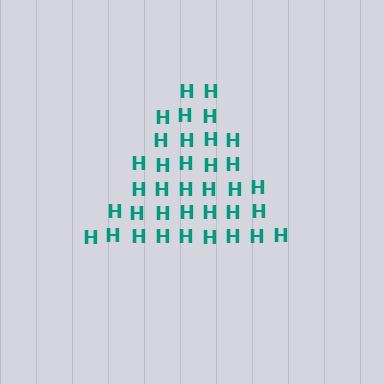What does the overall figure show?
The overall figure shows a triangle.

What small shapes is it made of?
It is made of small letter H's.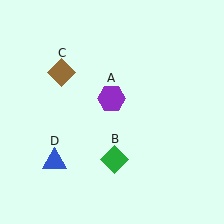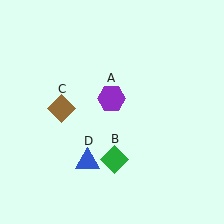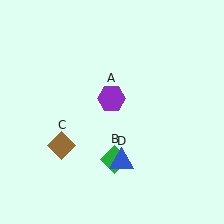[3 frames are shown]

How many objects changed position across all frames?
2 objects changed position: brown diamond (object C), blue triangle (object D).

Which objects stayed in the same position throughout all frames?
Purple hexagon (object A) and green diamond (object B) remained stationary.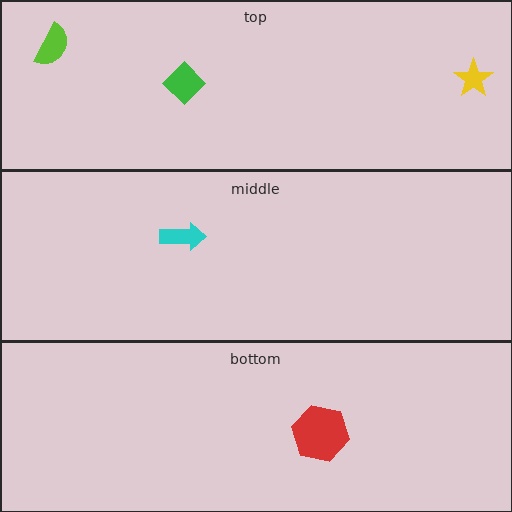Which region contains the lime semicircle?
The top region.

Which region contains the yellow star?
The top region.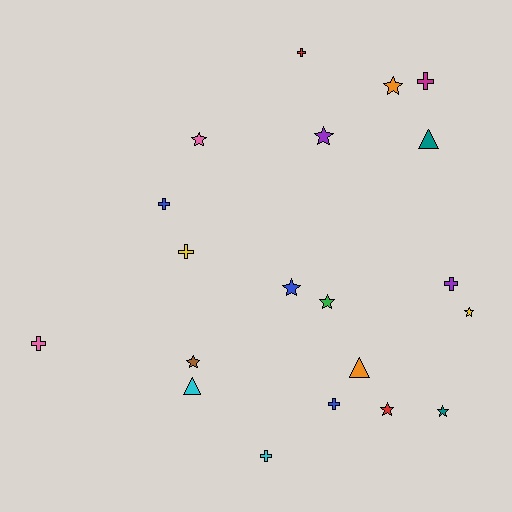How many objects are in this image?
There are 20 objects.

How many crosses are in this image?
There are 8 crosses.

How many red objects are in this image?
There are 2 red objects.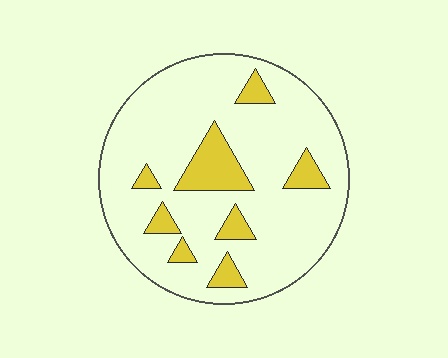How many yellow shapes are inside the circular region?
8.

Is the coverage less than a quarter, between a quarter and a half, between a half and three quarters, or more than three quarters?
Less than a quarter.